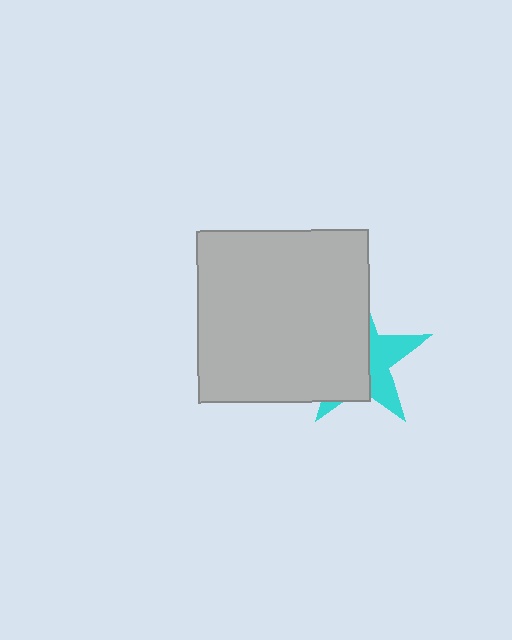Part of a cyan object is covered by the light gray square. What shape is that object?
It is a star.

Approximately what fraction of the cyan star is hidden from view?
Roughly 61% of the cyan star is hidden behind the light gray square.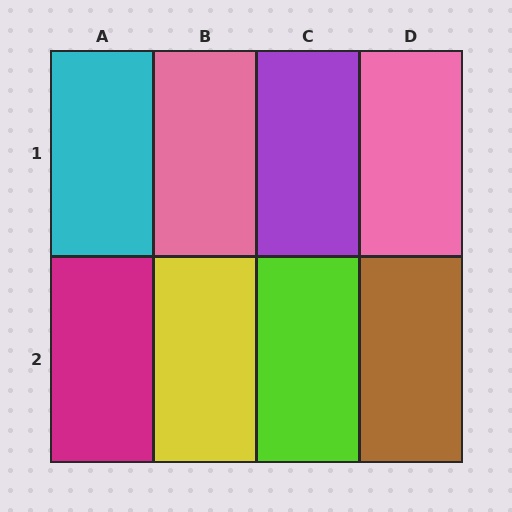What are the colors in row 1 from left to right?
Cyan, pink, purple, pink.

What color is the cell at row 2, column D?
Brown.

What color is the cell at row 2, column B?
Yellow.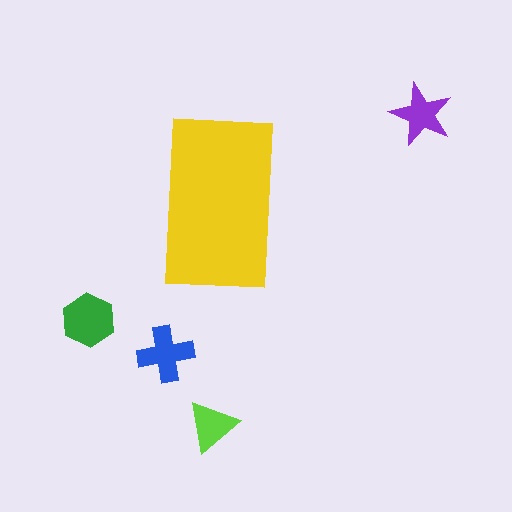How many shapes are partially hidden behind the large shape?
0 shapes are partially hidden.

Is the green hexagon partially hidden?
No, the green hexagon is fully visible.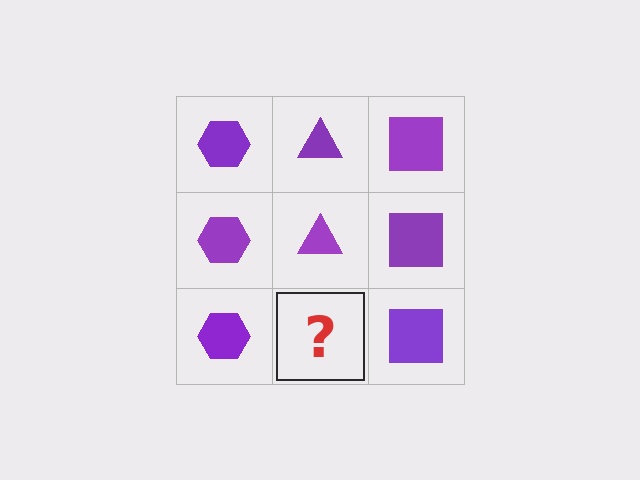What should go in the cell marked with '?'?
The missing cell should contain a purple triangle.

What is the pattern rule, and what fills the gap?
The rule is that each column has a consistent shape. The gap should be filled with a purple triangle.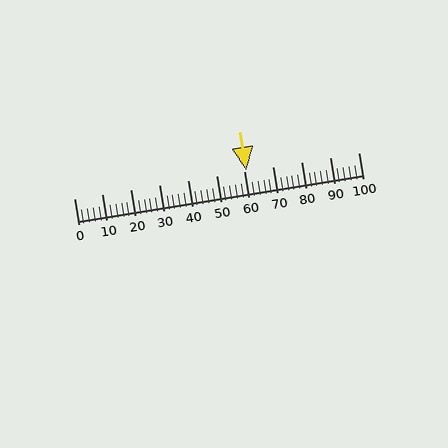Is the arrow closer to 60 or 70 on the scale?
The arrow is closer to 60.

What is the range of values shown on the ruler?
The ruler shows values from 0 to 100.